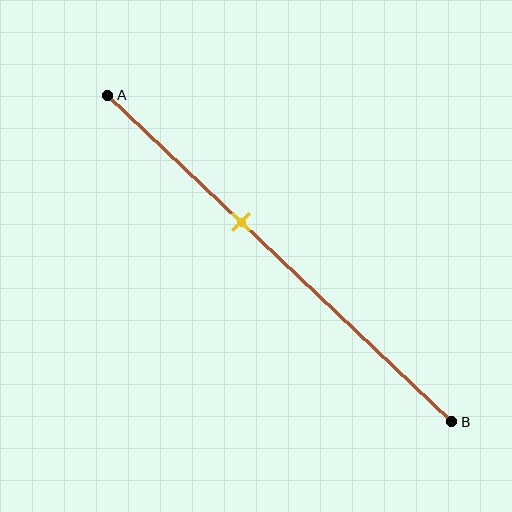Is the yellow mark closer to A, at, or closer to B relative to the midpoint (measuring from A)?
The yellow mark is closer to point A than the midpoint of segment AB.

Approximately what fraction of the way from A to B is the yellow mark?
The yellow mark is approximately 40% of the way from A to B.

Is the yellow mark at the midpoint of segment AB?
No, the mark is at about 40% from A, not at the 50% midpoint.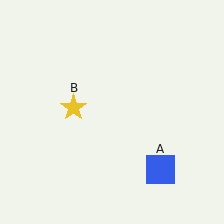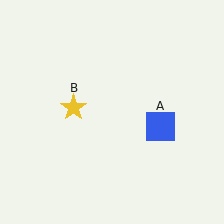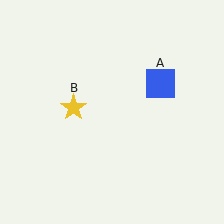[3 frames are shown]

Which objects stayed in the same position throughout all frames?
Yellow star (object B) remained stationary.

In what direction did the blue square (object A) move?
The blue square (object A) moved up.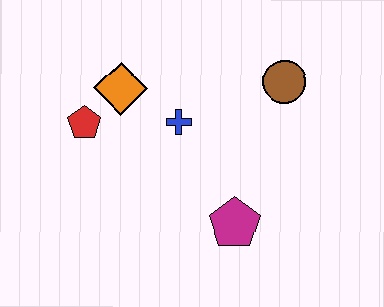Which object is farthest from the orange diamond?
The magenta pentagon is farthest from the orange diamond.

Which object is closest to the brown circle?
The blue cross is closest to the brown circle.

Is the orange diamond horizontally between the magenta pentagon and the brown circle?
No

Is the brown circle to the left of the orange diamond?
No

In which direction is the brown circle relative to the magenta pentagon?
The brown circle is above the magenta pentagon.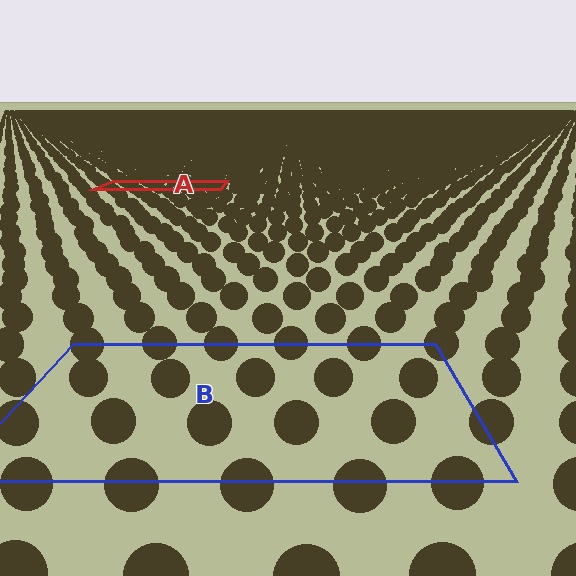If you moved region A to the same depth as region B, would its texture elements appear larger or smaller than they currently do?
They would appear larger. At a closer depth, the same texture elements are projected at a bigger on-screen size.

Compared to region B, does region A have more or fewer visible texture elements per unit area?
Region A has more texture elements per unit area — they are packed more densely because it is farther away.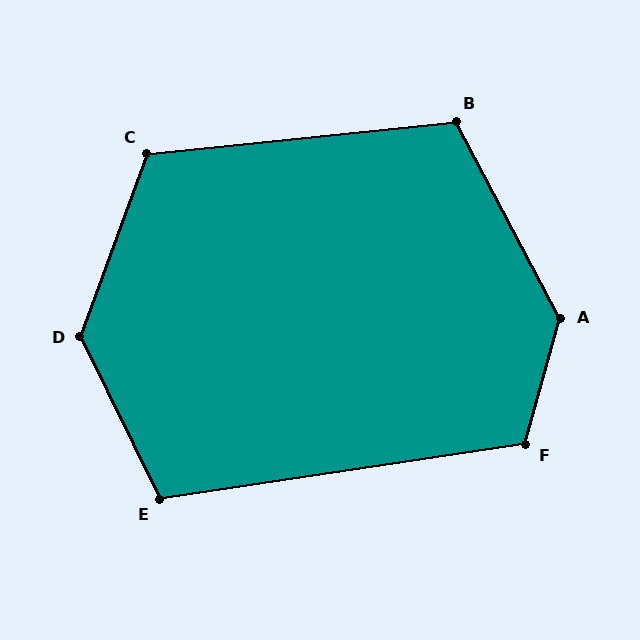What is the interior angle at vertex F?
Approximately 114 degrees (obtuse).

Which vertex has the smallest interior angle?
E, at approximately 108 degrees.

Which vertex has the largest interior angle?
A, at approximately 137 degrees.